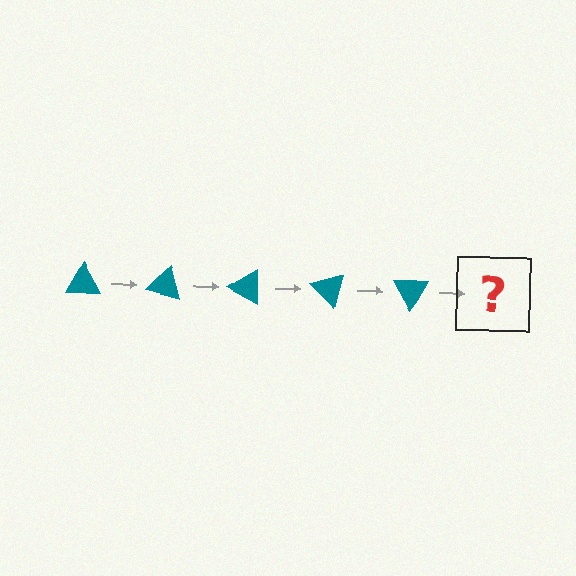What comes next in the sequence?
The next element should be a teal triangle rotated 75 degrees.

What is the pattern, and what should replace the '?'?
The pattern is that the triangle rotates 15 degrees each step. The '?' should be a teal triangle rotated 75 degrees.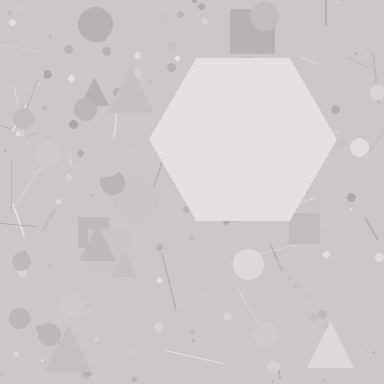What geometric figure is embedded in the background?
A hexagon is embedded in the background.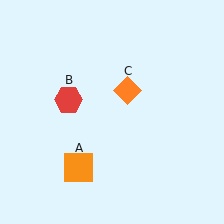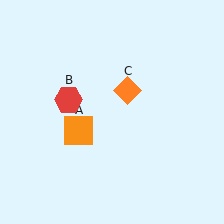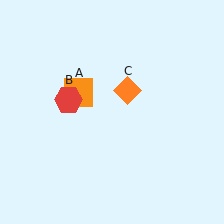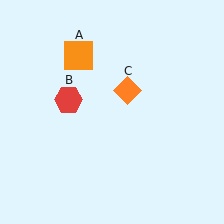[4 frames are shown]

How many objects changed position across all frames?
1 object changed position: orange square (object A).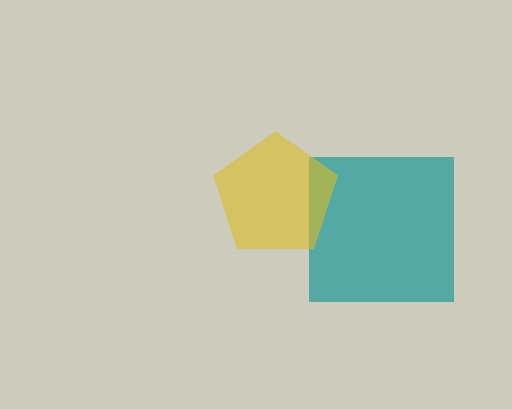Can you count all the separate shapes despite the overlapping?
Yes, there are 2 separate shapes.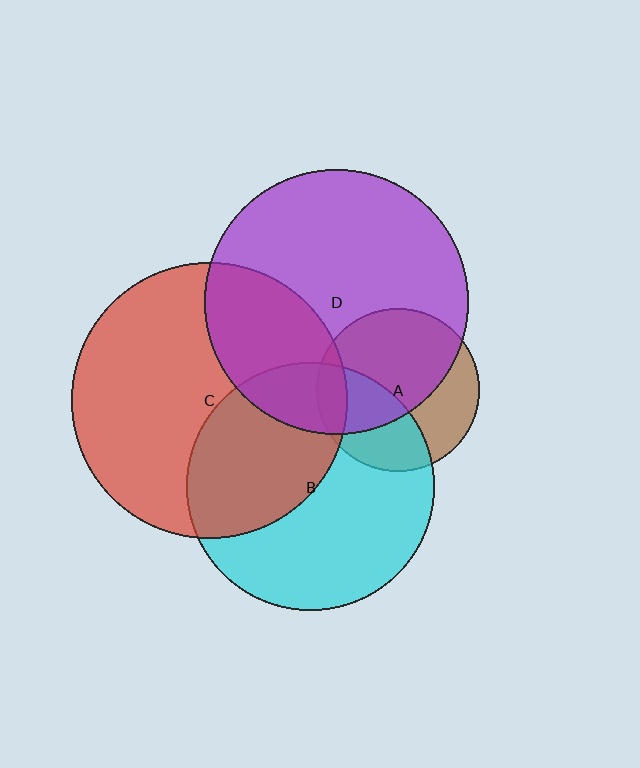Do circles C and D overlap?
Yes.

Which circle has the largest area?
Circle C (red).